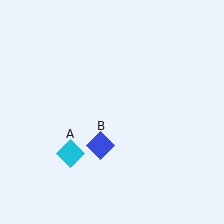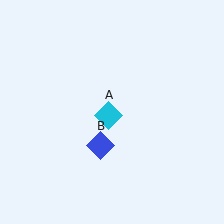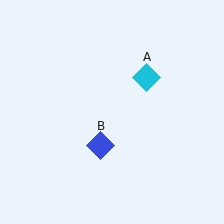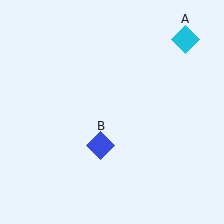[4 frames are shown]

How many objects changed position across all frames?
1 object changed position: cyan diamond (object A).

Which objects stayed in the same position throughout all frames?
Blue diamond (object B) remained stationary.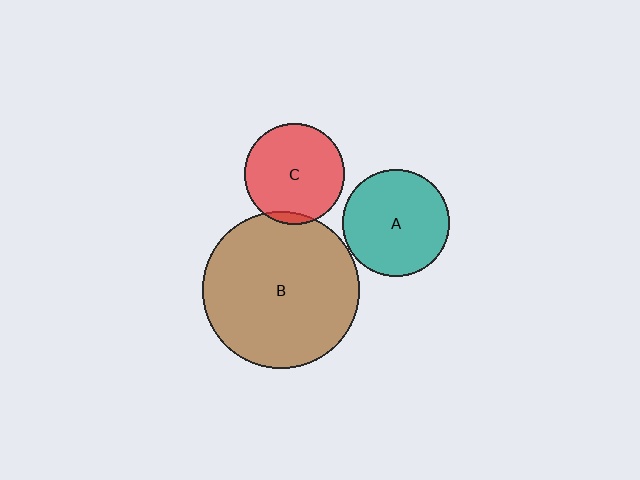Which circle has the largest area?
Circle B (brown).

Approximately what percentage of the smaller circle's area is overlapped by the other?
Approximately 5%.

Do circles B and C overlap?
Yes.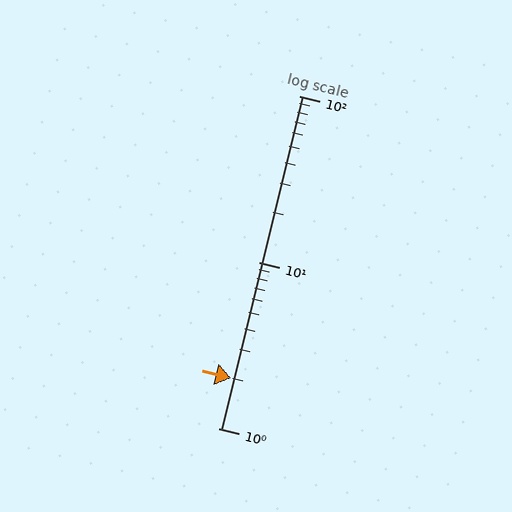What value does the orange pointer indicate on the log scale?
The pointer indicates approximately 2.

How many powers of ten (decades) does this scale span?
The scale spans 2 decades, from 1 to 100.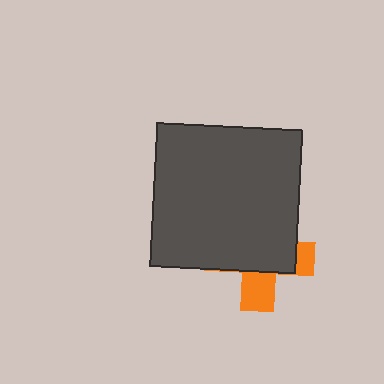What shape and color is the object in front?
The object in front is a dark gray rectangle.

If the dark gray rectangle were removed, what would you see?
You would see the complete orange cross.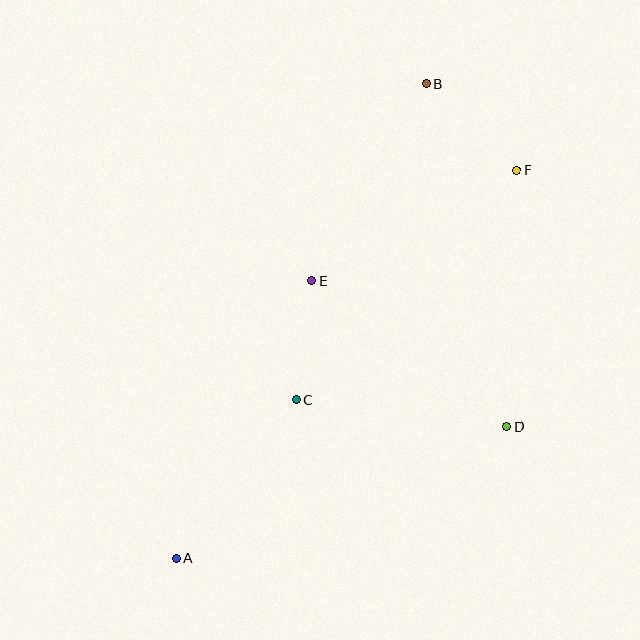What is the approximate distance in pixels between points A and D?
The distance between A and D is approximately 356 pixels.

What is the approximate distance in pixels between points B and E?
The distance between B and E is approximately 228 pixels.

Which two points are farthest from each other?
Points A and B are farthest from each other.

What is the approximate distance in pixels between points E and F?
The distance between E and F is approximately 233 pixels.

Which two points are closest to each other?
Points C and E are closest to each other.